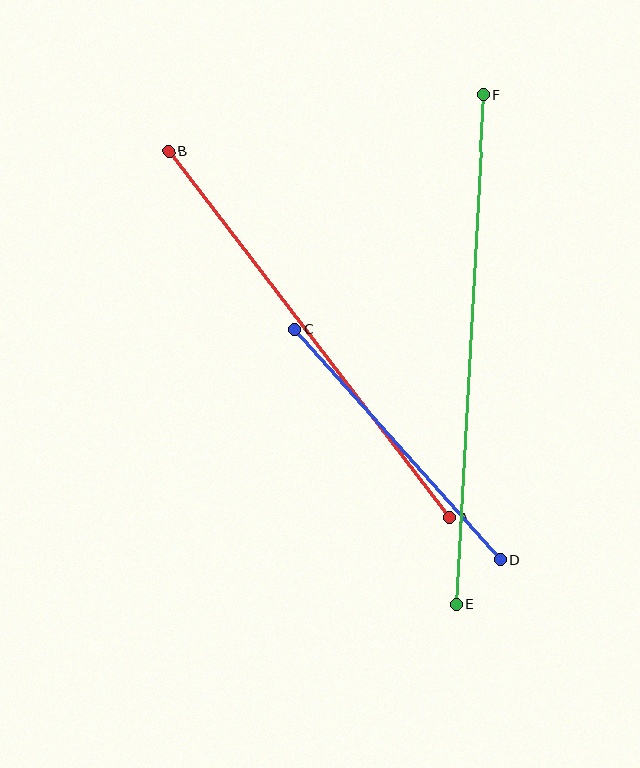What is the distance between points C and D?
The distance is approximately 309 pixels.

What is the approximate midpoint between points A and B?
The midpoint is at approximately (309, 334) pixels.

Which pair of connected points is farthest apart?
Points E and F are farthest apart.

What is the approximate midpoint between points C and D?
The midpoint is at approximately (398, 444) pixels.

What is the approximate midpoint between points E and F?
The midpoint is at approximately (470, 349) pixels.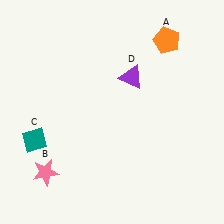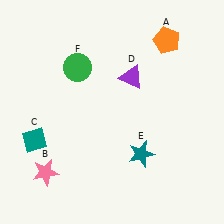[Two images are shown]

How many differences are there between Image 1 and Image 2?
There are 2 differences between the two images.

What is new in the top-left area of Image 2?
A green circle (F) was added in the top-left area of Image 2.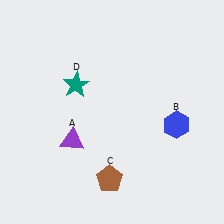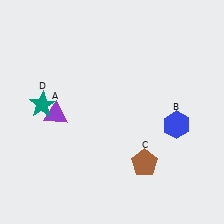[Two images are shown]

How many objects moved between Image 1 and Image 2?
3 objects moved between the two images.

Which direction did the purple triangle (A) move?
The purple triangle (A) moved up.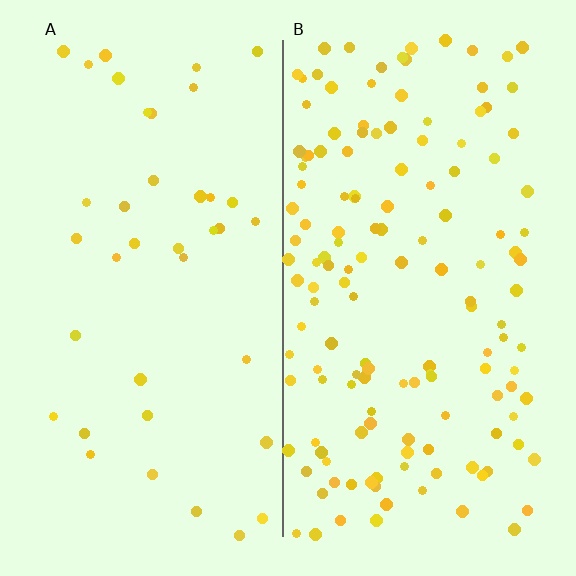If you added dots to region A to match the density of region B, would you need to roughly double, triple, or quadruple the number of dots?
Approximately quadruple.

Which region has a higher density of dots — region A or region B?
B (the right).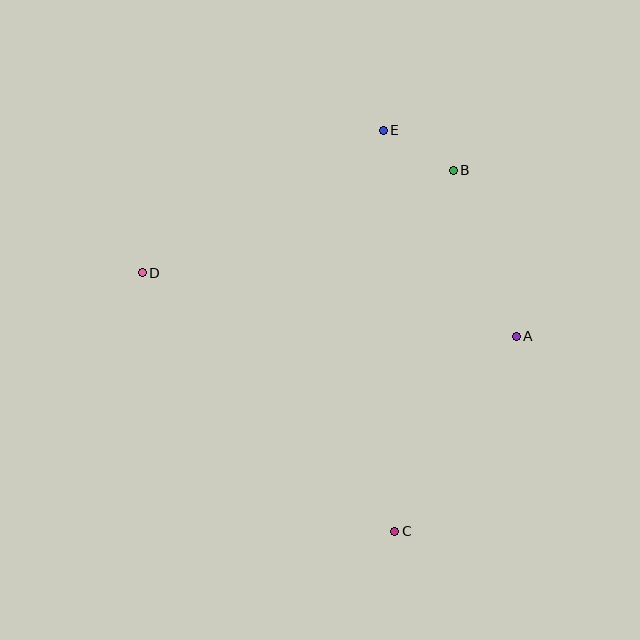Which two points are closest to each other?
Points B and E are closest to each other.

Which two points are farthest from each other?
Points C and E are farthest from each other.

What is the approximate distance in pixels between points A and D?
The distance between A and D is approximately 379 pixels.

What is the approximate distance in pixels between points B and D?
The distance between B and D is approximately 327 pixels.